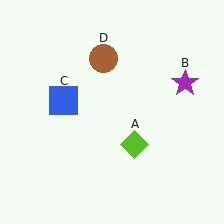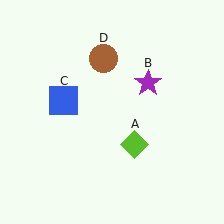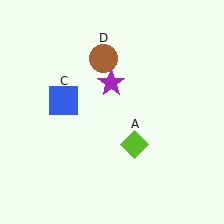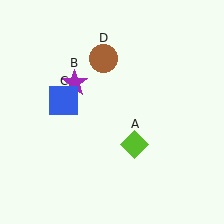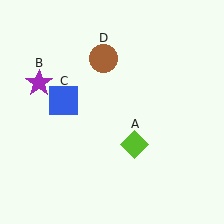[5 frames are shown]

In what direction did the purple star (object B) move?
The purple star (object B) moved left.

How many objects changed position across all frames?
1 object changed position: purple star (object B).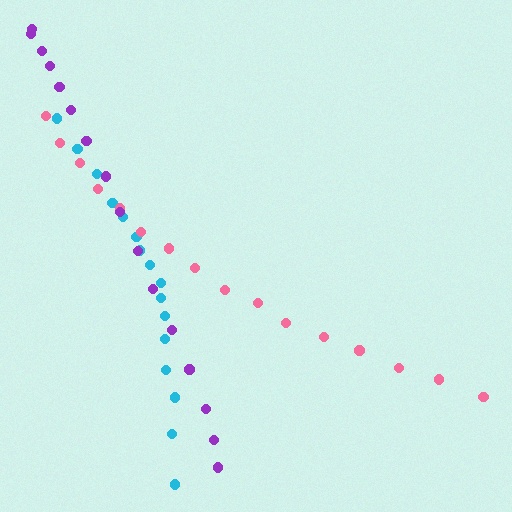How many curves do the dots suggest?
There are 3 distinct paths.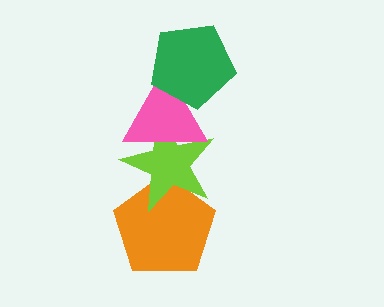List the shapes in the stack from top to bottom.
From top to bottom: the green pentagon, the pink triangle, the lime star, the orange pentagon.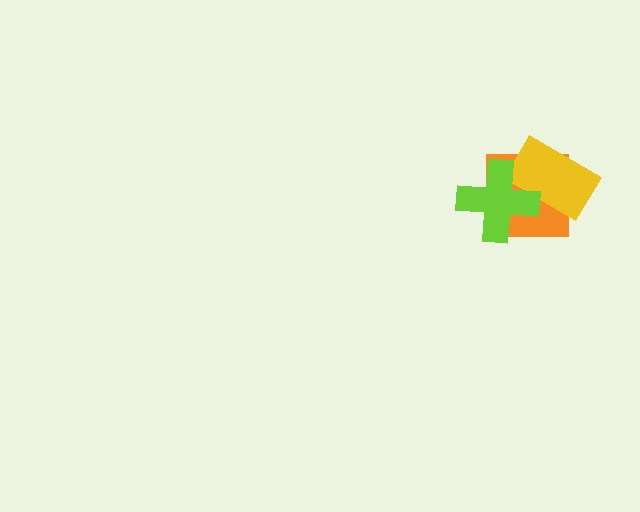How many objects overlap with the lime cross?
2 objects overlap with the lime cross.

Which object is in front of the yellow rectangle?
The lime cross is in front of the yellow rectangle.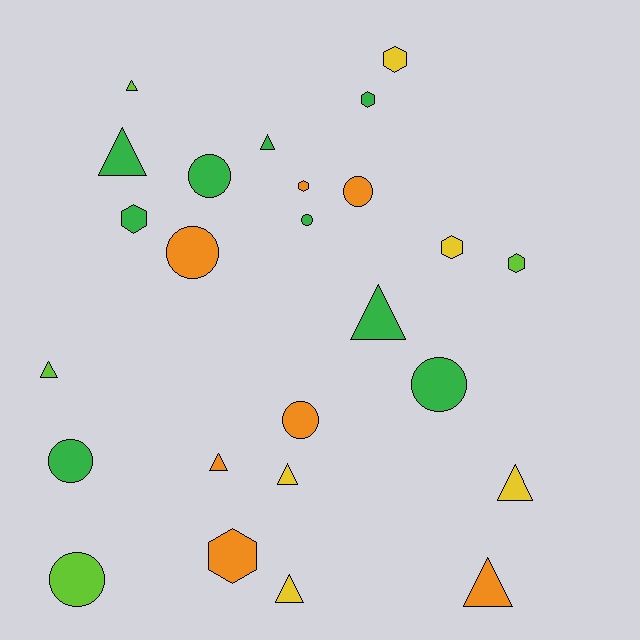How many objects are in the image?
There are 25 objects.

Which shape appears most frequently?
Triangle, with 10 objects.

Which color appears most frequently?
Green, with 9 objects.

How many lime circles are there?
There is 1 lime circle.